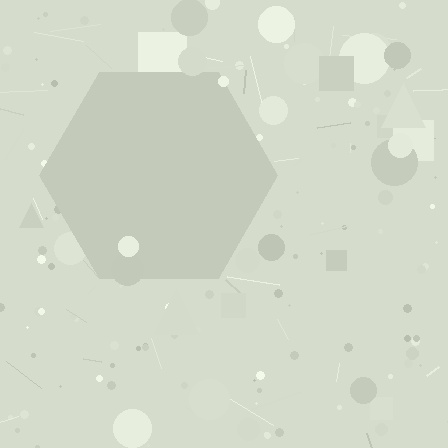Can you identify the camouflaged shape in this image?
The camouflaged shape is a hexagon.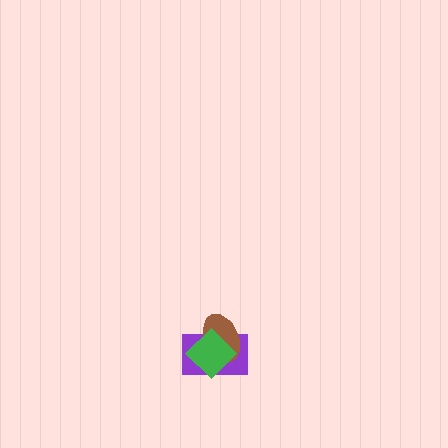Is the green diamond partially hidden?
No, no other shape covers it.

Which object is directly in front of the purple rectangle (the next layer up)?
The brown ellipse is directly in front of the purple rectangle.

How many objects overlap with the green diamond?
2 objects overlap with the green diamond.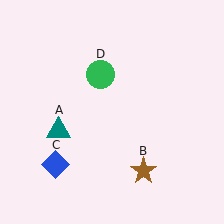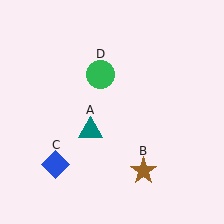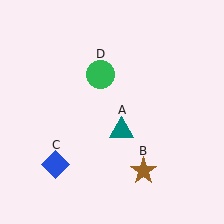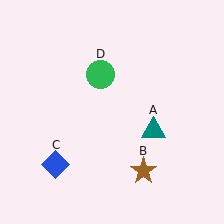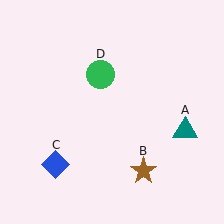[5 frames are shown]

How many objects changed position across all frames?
1 object changed position: teal triangle (object A).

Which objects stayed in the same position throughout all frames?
Brown star (object B) and blue diamond (object C) and green circle (object D) remained stationary.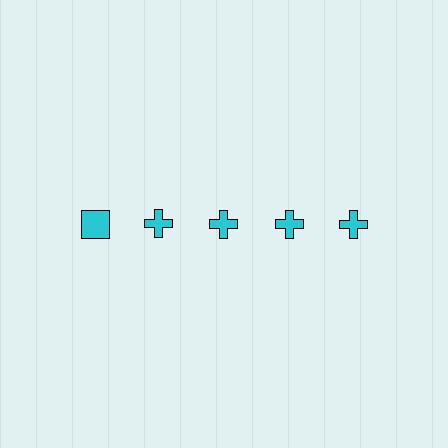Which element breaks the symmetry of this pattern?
The cyan square in the top row, leftmost column breaks the symmetry. All other shapes are cyan crosses.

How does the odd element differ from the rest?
It has a different shape: square instead of cross.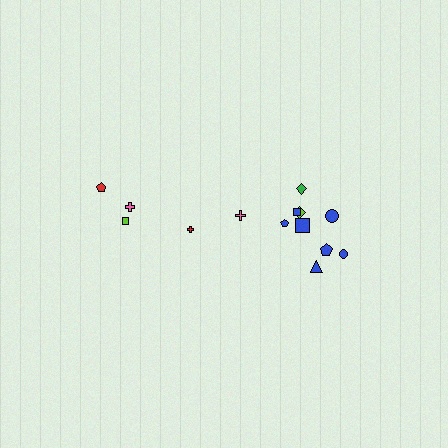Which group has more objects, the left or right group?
The right group.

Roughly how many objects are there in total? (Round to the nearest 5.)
Roughly 15 objects in total.